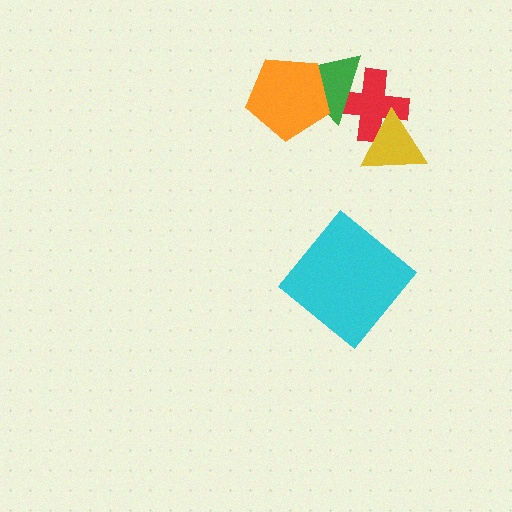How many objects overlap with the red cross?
2 objects overlap with the red cross.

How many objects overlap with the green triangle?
2 objects overlap with the green triangle.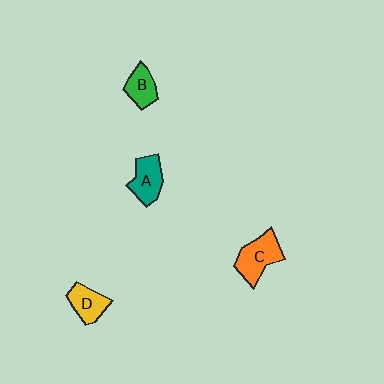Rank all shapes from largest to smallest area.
From largest to smallest: C (orange), A (teal), D (yellow), B (green).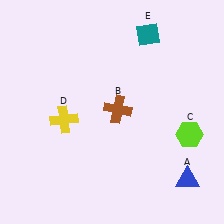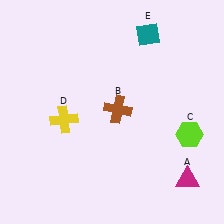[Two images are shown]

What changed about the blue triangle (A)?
In Image 1, A is blue. In Image 2, it changed to magenta.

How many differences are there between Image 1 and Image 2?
There is 1 difference between the two images.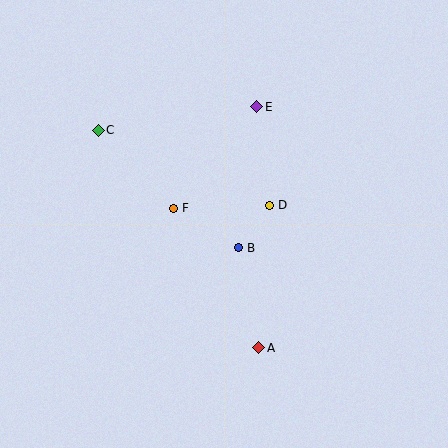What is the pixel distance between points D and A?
The distance between D and A is 143 pixels.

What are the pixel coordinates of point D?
Point D is at (270, 205).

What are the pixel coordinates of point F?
Point F is at (174, 208).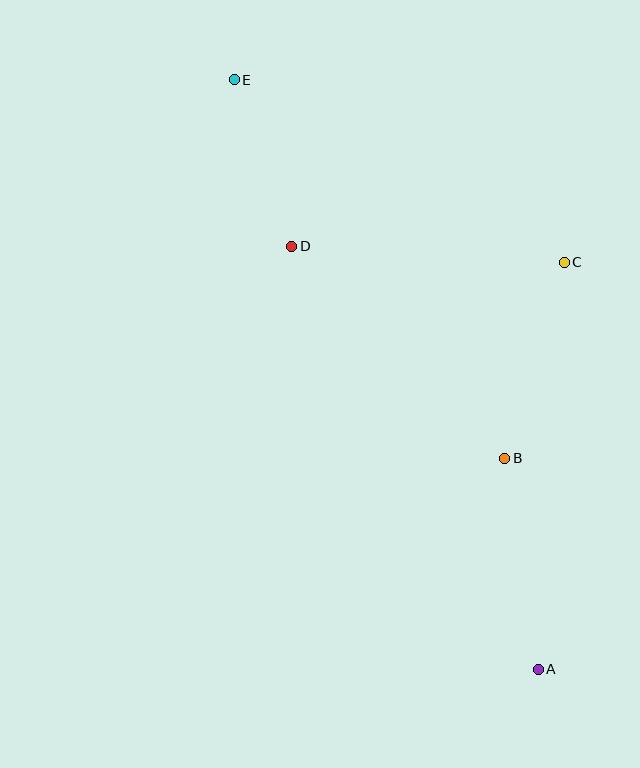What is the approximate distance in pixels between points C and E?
The distance between C and E is approximately 377 pixels.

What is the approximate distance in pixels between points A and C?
The distance between A and C is approximately 408 pixels.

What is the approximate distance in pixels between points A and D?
The distance between A and D is approximately 490 pixels.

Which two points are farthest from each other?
Points A and E are farthest from each other.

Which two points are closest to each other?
Points D and E are closest to each other.